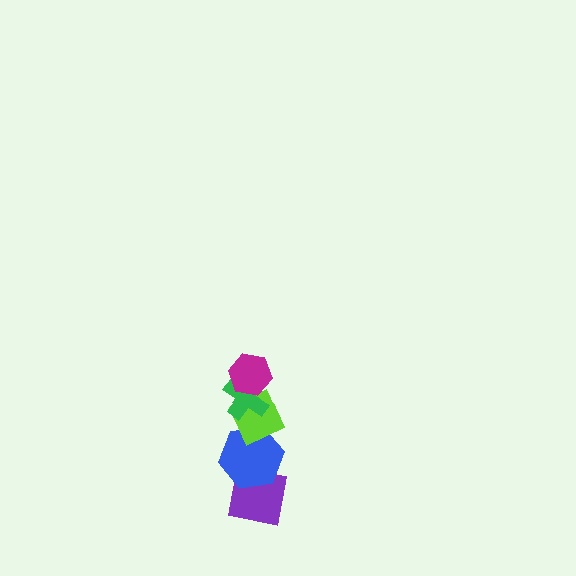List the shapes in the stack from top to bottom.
From top to bottom: the magenta hexagon, the green cross, the lime diamond, the blue hexagon, the purple square.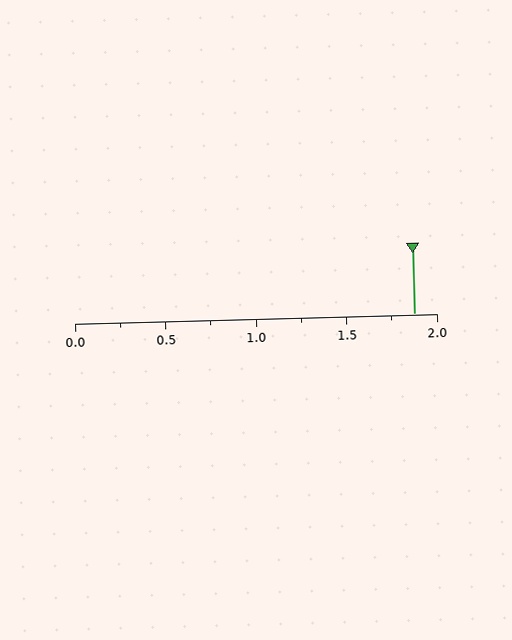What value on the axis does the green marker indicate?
The marker indicates approximately 1.88.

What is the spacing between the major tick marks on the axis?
The major ticks are spaced 0.5 apart.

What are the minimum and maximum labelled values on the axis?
The axis runs from 0.0 to 2.0.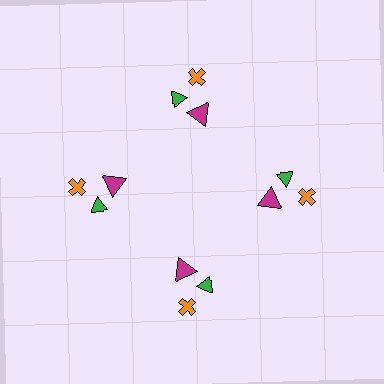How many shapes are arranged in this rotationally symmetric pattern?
There are 12 shapes, arranged in 4 groups of 3.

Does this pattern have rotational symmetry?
Yes, this pattern has 4-fold rotational symmetry. It looks the same after rotating 90 degrees around the center.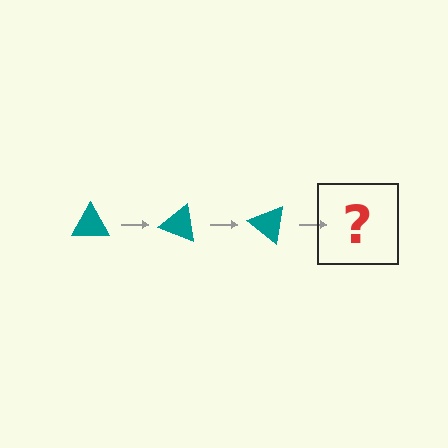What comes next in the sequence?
The next element should be a teal triangle rotated 60 degrees.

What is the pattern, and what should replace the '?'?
The pattern is that the triangle rotates 20 degrees each step. The '?' should be a teal triangle rotated 60 degrees.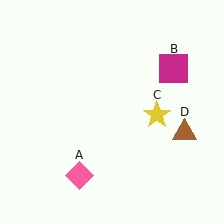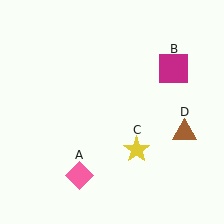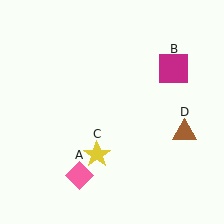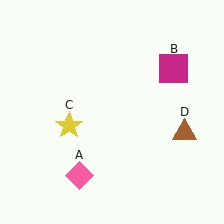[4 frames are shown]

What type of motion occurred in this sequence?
The yellow star (object C) rotated clockwise around the center of the scene.